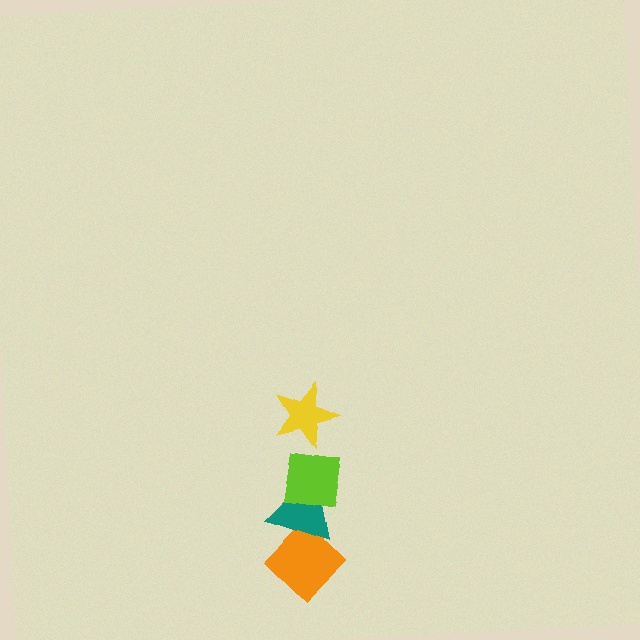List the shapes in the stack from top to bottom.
From top to bottom: the yellow star, the lime square, the teal triangle, the orange diamond.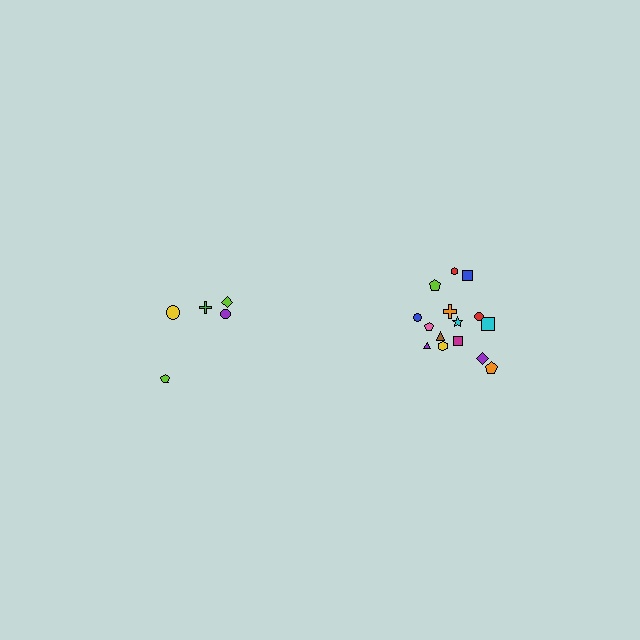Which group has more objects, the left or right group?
The right group.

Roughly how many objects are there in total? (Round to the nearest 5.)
Roughly 20 objects in total.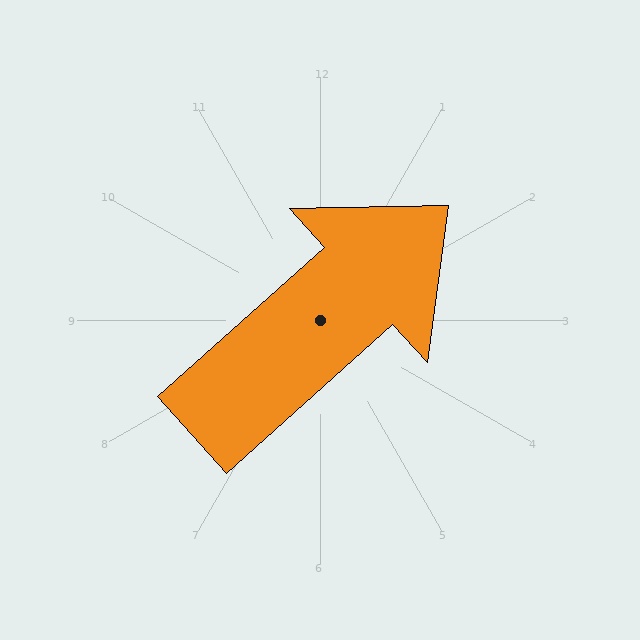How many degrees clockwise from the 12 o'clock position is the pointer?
Approximately 48 degrees.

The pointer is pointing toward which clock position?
Roughly 2 o'clock.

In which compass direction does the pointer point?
Northeast.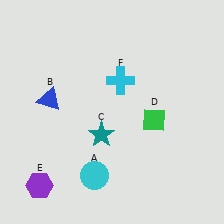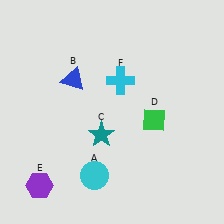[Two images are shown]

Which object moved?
The blue triangle (B) moved right.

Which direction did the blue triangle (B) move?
The blue triangle (B) moved right.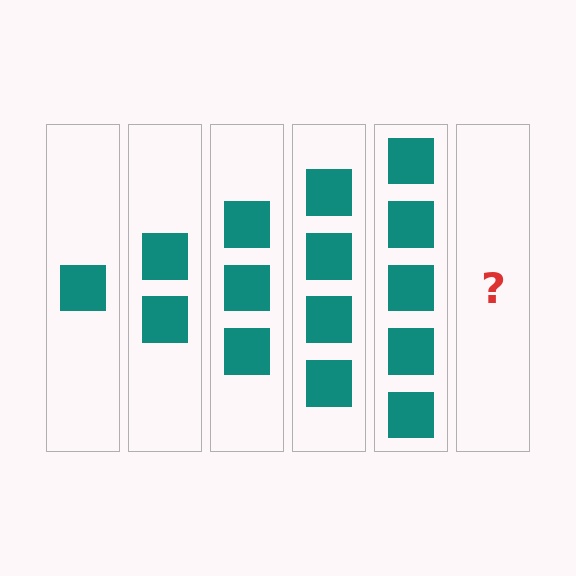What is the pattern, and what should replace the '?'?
The pattern is that each step adds one more square. The '?' should be 6 squares.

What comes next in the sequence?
The next element should be 6 squares.